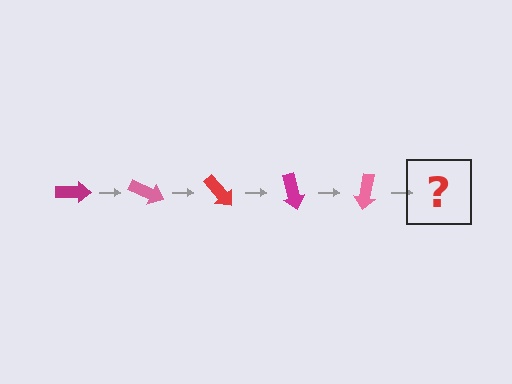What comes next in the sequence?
The next element should be a red arrow, rotated 125 degrees from the start.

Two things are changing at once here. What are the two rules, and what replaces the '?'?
The two rules are that it rotates 25 degrees each step and the color cycles through magenta, pink, and red. The '?' should be a red arrow, rotated 125 degrees from the start.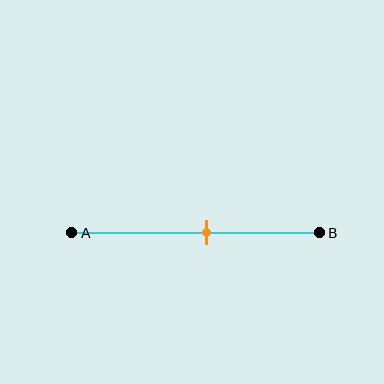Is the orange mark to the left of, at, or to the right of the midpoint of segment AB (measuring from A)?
The orange mark is to the right of the midpoint of segment AB.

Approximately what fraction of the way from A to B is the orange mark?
The orange mark is approximately 55% of the way from A to B.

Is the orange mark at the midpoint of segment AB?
No, the mark is at about 55% from A, not at the 50% midpoint.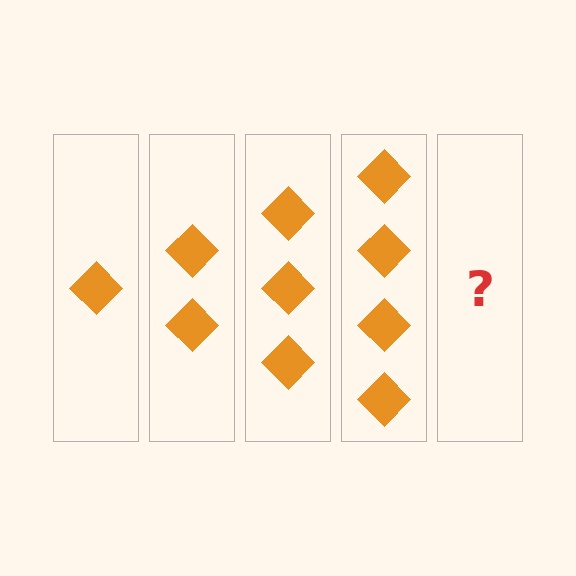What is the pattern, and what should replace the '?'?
The pattern is that each step adds one more diamond. The '?' should be 5 diamonds.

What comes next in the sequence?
The next element should be 5 diamonds.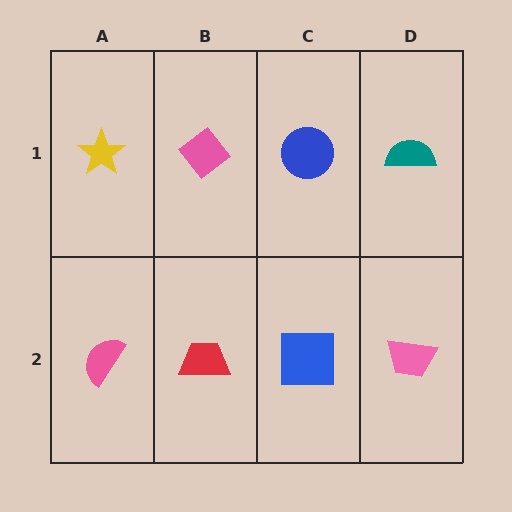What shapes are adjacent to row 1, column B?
A red trapezoid (row 2, column B), a yellow star (row 1, column A), a blue circle (row 1, column C).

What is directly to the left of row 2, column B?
A pink semicircle.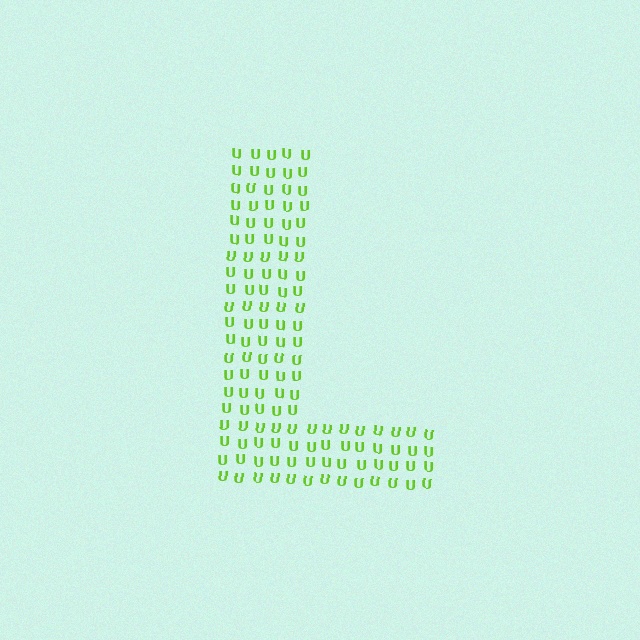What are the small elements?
The small elements are letter U's.